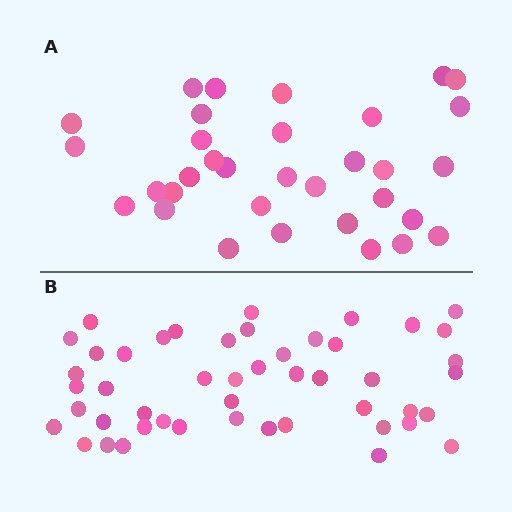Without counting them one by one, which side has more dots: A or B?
Region B (the bottom region) has more dots.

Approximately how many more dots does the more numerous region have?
Region B has approximately 15 more dots than region A.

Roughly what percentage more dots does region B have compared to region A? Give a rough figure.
About 45% more.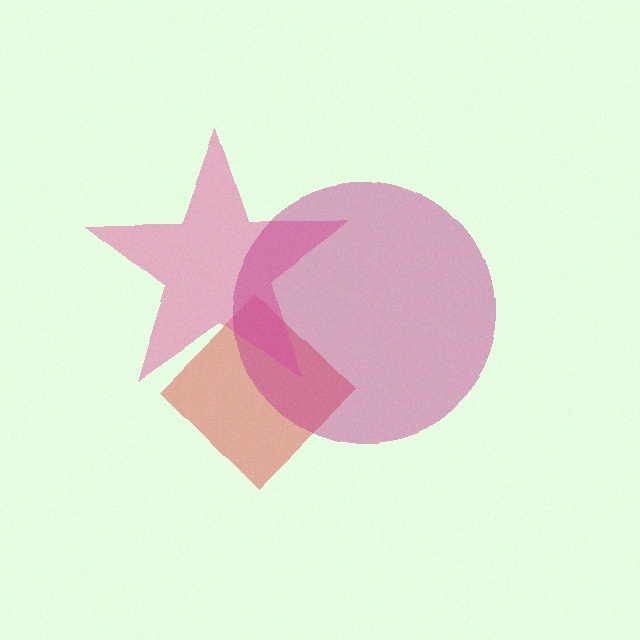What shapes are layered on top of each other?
The layered shapes are: a red diamond, a pink star, a magenta circle.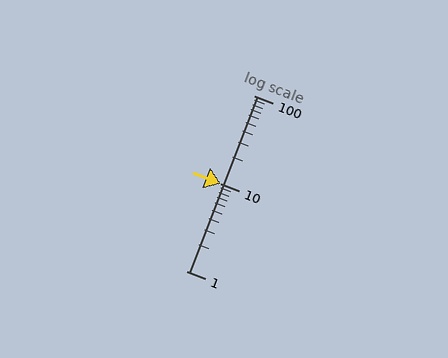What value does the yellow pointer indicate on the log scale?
The pointer indicates approximately 10.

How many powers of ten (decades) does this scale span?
The scale spans 2 decades, from 1 to 100.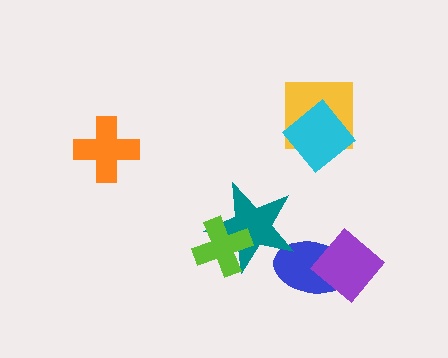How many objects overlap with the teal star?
2 objects overlap with the teal star.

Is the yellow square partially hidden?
Yes, it is partially covered by another shape.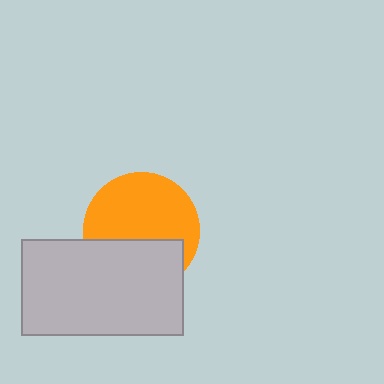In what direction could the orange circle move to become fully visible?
The orange circle could move up. That would shift it out from behind the light gray rectangle entirely.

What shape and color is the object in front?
The object in front is a light gray rectangle.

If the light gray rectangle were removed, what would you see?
You would see the complete orange circle.